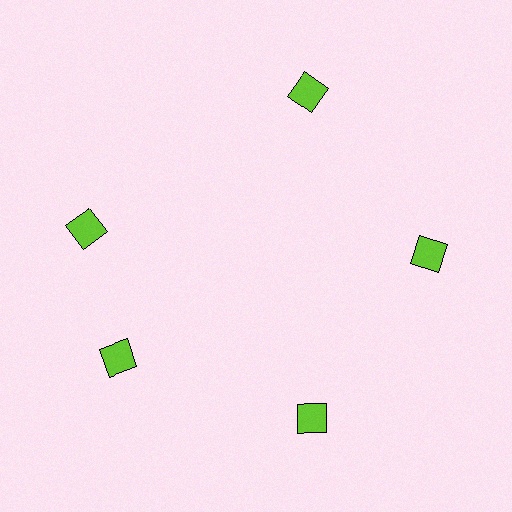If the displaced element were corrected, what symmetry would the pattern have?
It would have 5-fold rotational symmetry — the pattern would map onto itself every 72 degrees.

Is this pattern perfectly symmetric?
No. The 5 lime squares are arranged in a ring, but one element near the 10 o'clock position is rotated out of alignment along the ring, breaking the 5-fold rotational symmetry.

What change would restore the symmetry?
The symmetry would be restored by rotating it back into even spacing with its neighbors so that all 5 squares sit at equal angles and equal distance from the center.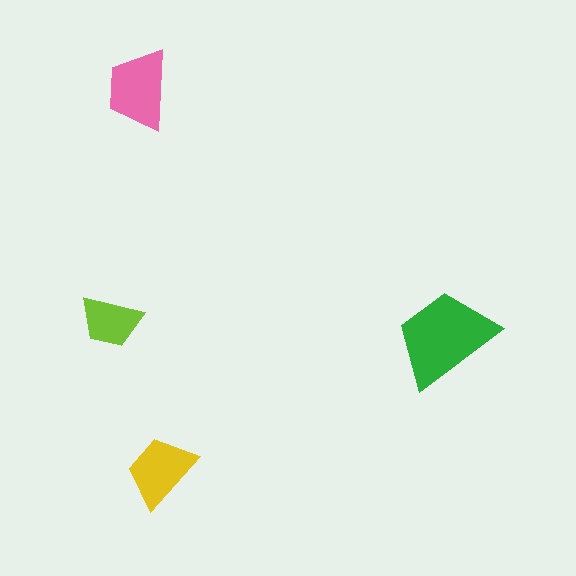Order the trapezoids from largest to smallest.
the green one, the pink one, the yellow one, the lime one.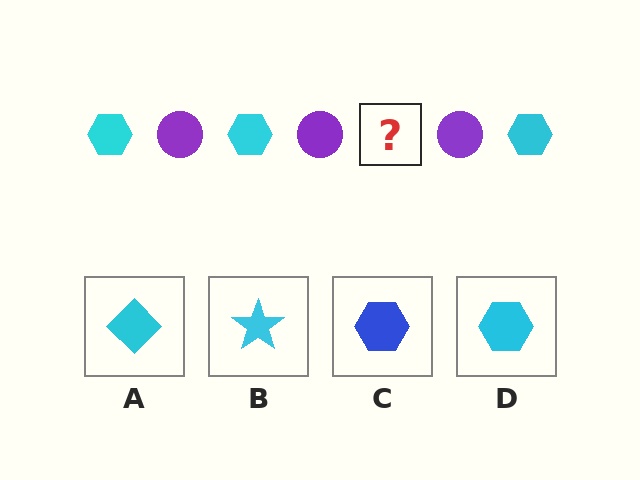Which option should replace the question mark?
Option D.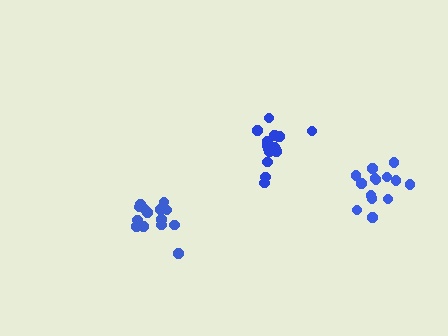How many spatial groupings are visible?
There are 3 spatial groupings.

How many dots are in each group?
Group 1: 14 dots, Group 2: 16 dots, Group 3: 14 dots (44 total).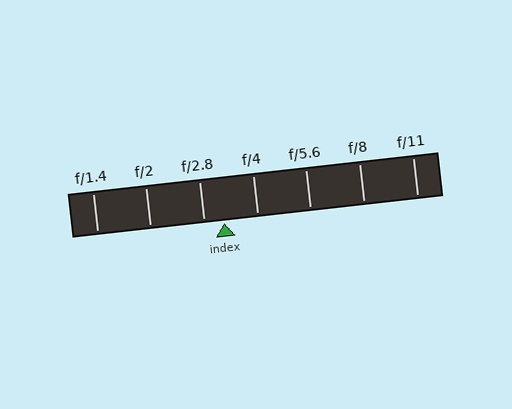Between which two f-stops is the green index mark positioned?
The index mark is between f/2.8 and f/4.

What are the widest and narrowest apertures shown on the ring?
The widest aperture shown is f/1.4 and the narrowest is f/11.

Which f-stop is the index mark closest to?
The index mark is closest to f/2.8.